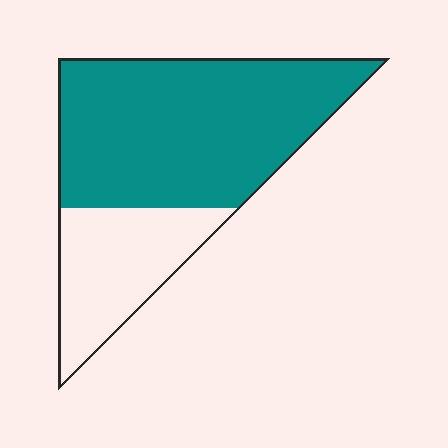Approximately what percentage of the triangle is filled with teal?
Approximately 70%.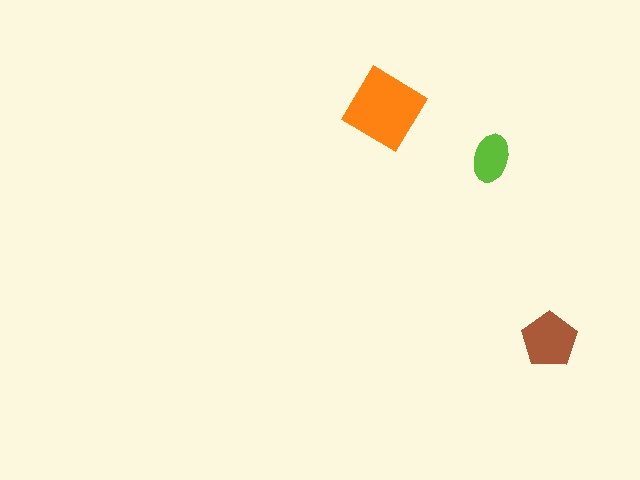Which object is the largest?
The orange diamond.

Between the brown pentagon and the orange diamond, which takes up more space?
The orange diamond.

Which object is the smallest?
The lime ellipse.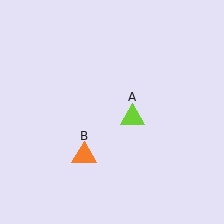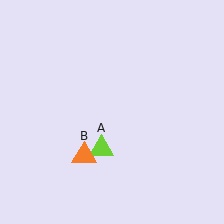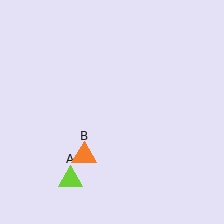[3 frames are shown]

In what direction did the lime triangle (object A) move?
The lime triangle (object A) moved down and to the left.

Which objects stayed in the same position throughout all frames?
Orange triangle (object B) remained stationary.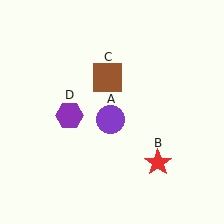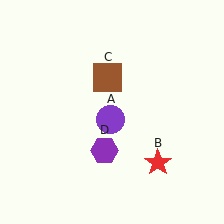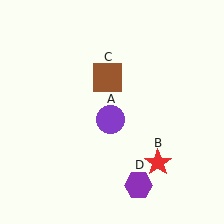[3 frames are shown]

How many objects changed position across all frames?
1 object changed position: purple hexagon (object D).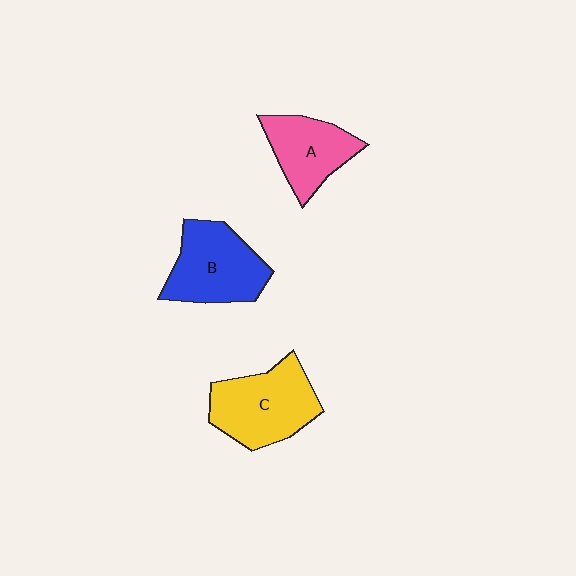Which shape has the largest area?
Shape C (yellow).